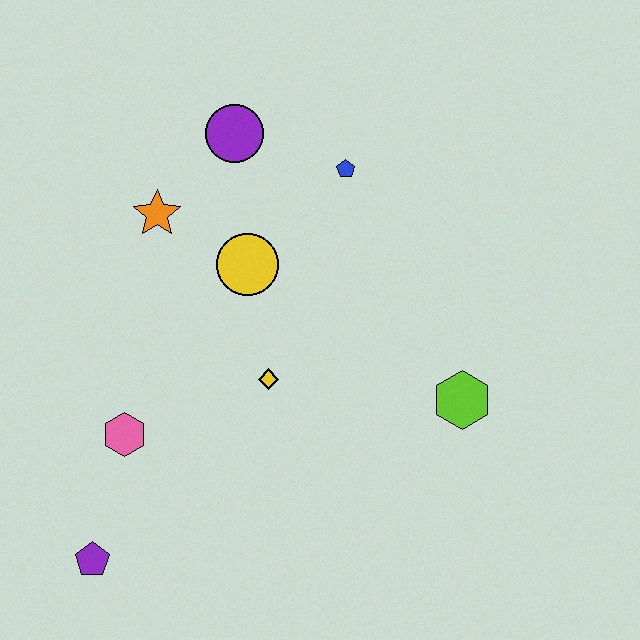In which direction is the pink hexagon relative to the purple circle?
The pink hexagon is below the purple circle.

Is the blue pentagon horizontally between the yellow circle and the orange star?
No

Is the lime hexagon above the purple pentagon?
Yes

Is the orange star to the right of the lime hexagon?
No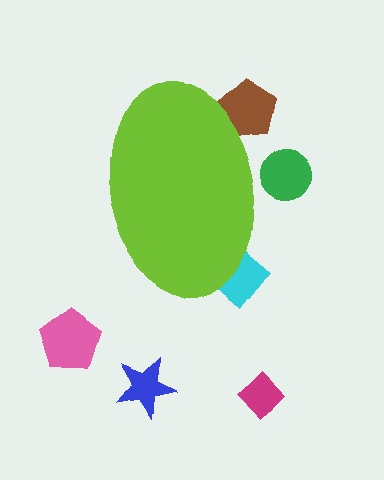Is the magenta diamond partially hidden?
No, the magenta diamond is fully visible.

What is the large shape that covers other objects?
A lime ellipse.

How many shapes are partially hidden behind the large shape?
3 shapes are partially hidden.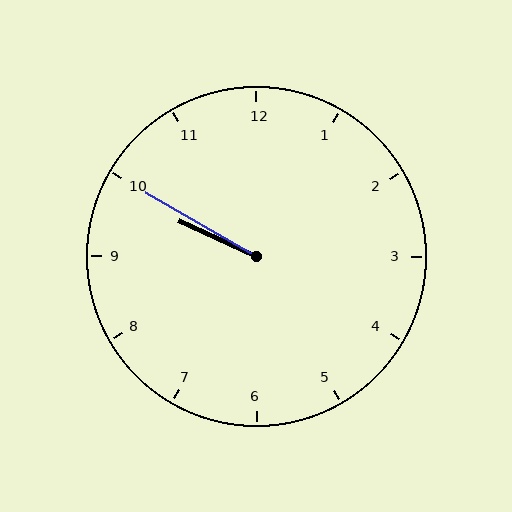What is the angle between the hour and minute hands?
Approximately 5 degrees.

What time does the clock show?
9:50.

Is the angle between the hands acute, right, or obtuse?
It is acute.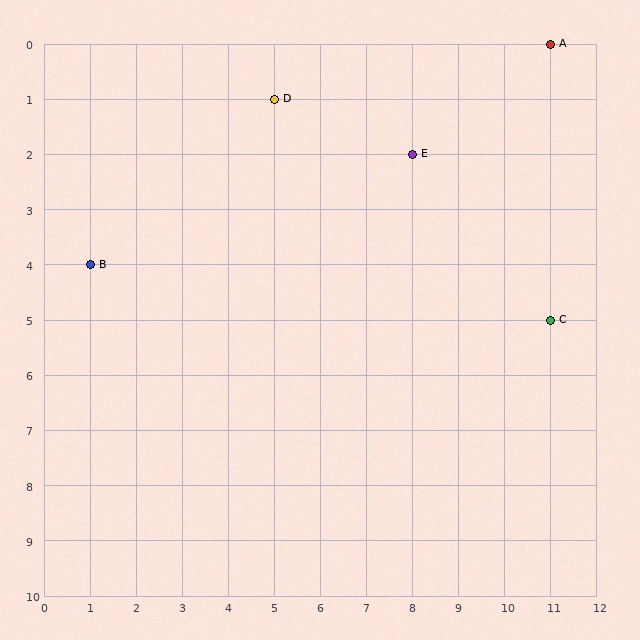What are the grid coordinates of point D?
Point D is at grid coordinates (5, 1).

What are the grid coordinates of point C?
Point C is at grid coordinates (11, 5).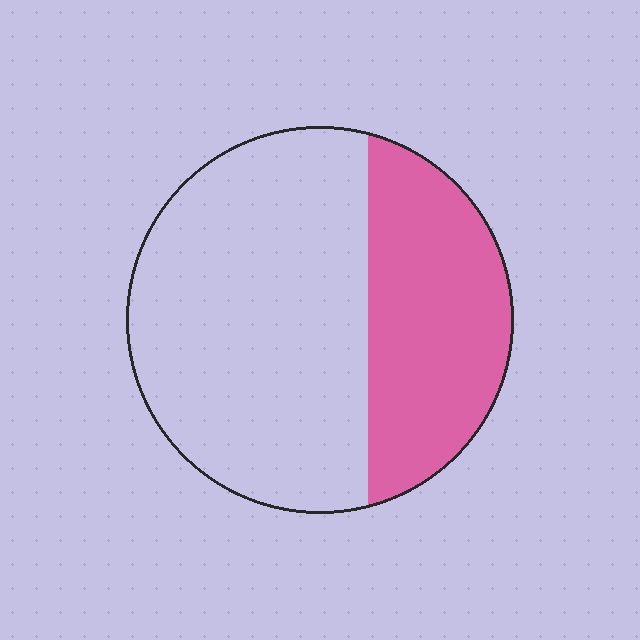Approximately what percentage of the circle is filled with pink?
Approximately 35%.